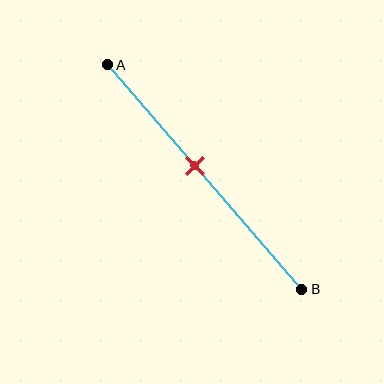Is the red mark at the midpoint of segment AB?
No, the mark is at about 45% from A, not at the 50% midpoint.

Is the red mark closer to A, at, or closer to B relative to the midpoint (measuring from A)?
The red mark is closer to point A than the midpoint of segment AB.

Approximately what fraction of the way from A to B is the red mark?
The red mark is approximately 45% of the way from A to B.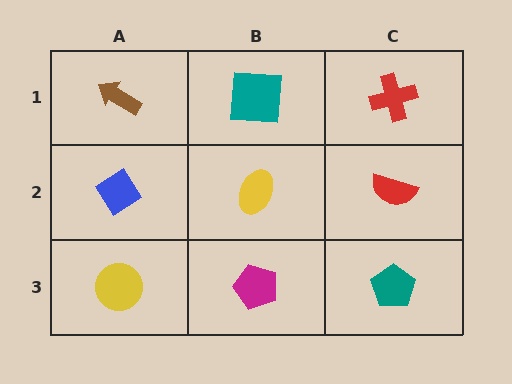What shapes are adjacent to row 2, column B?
A teal square (row 1, column B), a magenta pentagon (row 3, column B), a blue diamond (row 2, column A), a red semicircle (row 2, column C).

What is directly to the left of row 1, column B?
A brown arrow.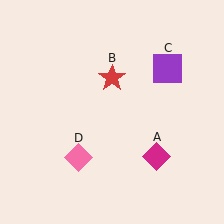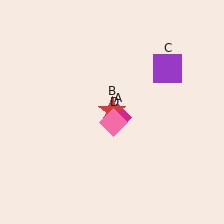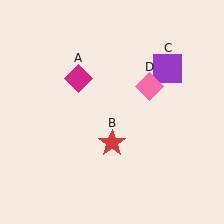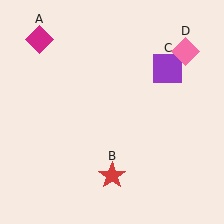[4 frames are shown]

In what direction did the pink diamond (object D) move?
The pink diamond (object D) moved up and to the right.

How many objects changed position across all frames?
3 objects changed position: magenta diamond (object A), red star (object B), pink diamond (object D).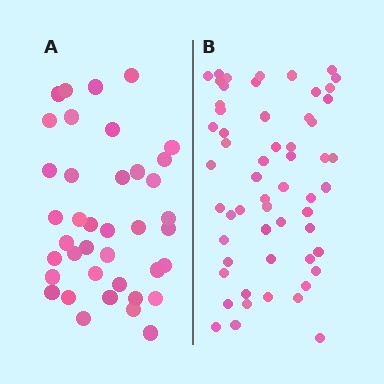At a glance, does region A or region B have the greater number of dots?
Region B (the right region) has more dots.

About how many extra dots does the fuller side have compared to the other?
Region B has approximately 20 more dots than region A.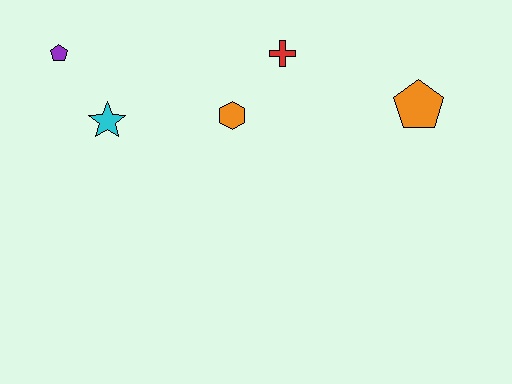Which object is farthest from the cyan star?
The orange pentagon is farthest from the cyan star.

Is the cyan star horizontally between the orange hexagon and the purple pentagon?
Yes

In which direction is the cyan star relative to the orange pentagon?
The cyan star is to the left of the orange pentagon.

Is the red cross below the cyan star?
No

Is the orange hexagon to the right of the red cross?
No